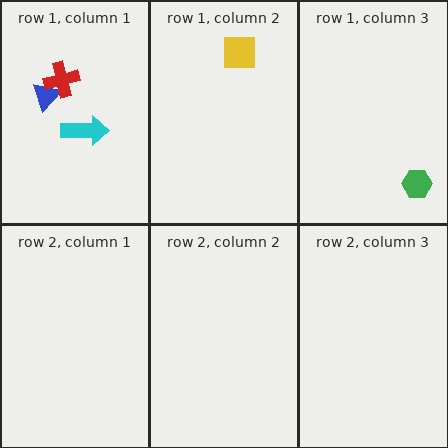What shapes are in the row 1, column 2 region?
The yellow square.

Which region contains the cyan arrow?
The row 1, column 1 region.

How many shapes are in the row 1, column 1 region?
3.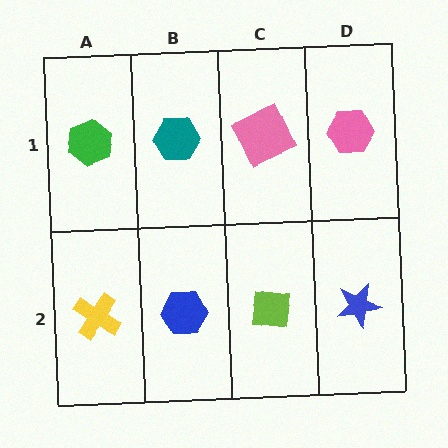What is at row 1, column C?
A pink square.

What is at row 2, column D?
A blue star.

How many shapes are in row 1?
4 shapes.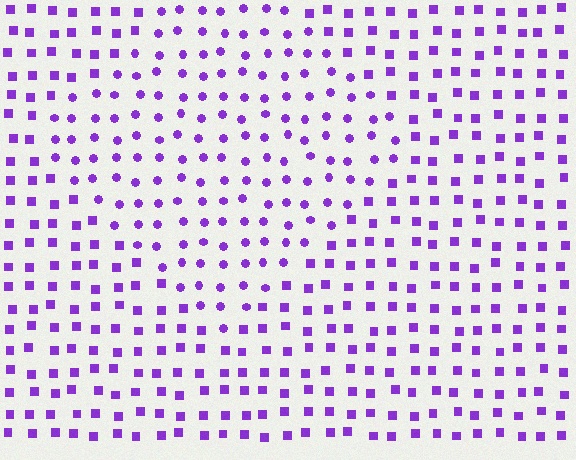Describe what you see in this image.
The image is filled with small purple elements arranged in a uniform grid. A diamond-shaped region contains circles, while the surrounding area contains squares. The boundary is defined purely by the change in element shape.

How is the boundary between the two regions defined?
The boundary is defined by a change in element shape: circles inside vs. squares outside. All elements share the same color and spacing.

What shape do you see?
I see a diamond.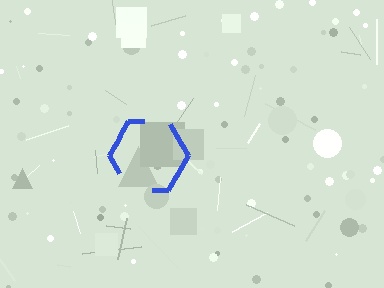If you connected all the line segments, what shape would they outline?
They would outline a hexagon.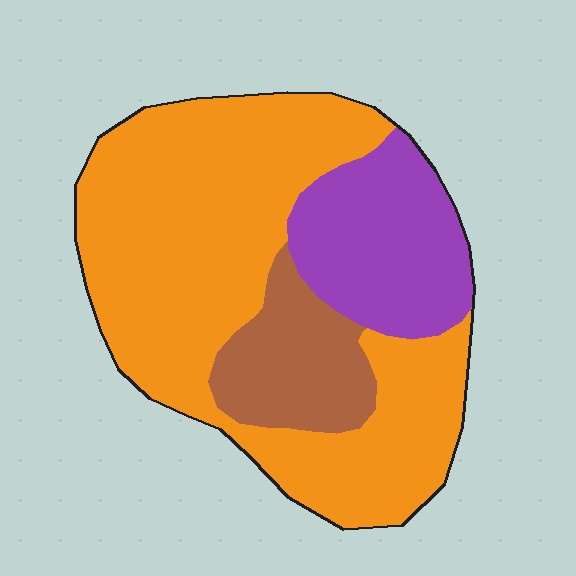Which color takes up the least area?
Brown, at roughly 15%.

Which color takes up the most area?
Orange, at roughly 65%.